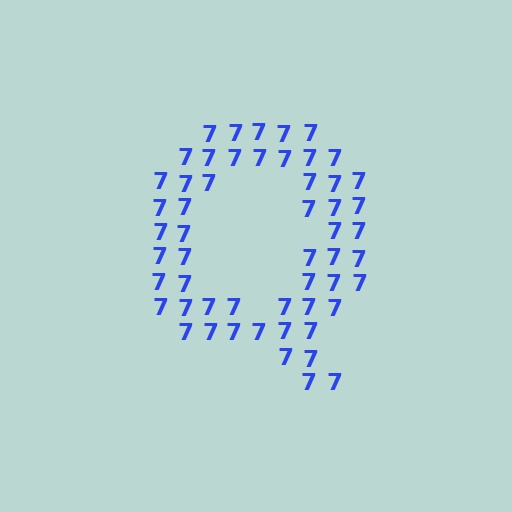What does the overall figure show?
The overall figure shows the letter Q.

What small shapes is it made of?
It is made of small digit 7's.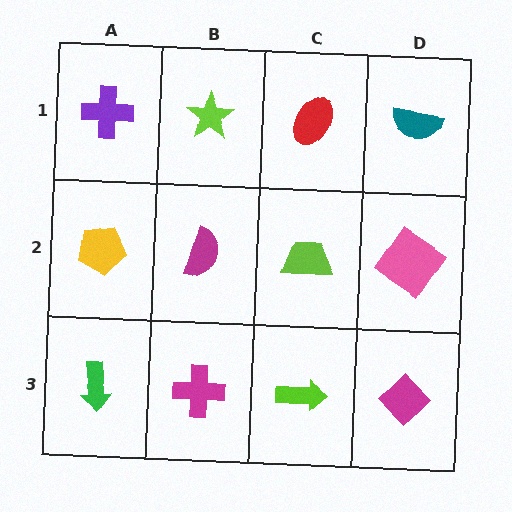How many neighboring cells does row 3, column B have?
3.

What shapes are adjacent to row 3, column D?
A pink diamond (row 2, column D), a lime arrow (row 3, column C).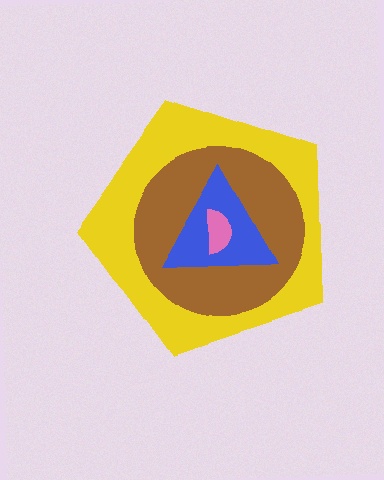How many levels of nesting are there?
4.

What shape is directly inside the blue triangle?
The pink semicircle.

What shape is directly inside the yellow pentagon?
The brown circle.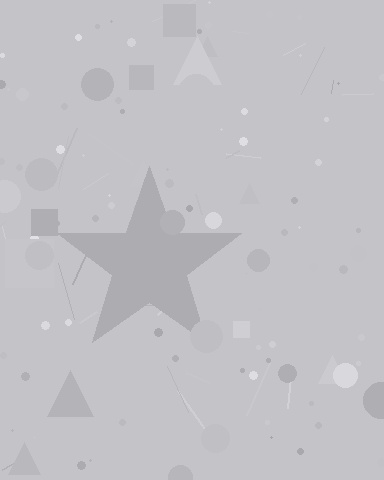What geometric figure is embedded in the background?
A star is embedded in the background.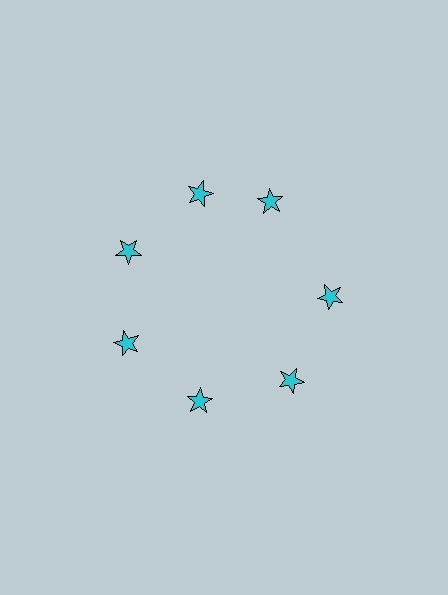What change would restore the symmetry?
The symmetry would be restored by rotating it back into even spacing with its neighbors so that all 7 stars sit at equal angles and equal distance from the center.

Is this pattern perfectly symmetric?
No. The 7 cyan stars are arranged in a ring, but one element near the 1 o'clock position is rotated out of alignment along the ring, breaking the 7-fold rotational symmetry.